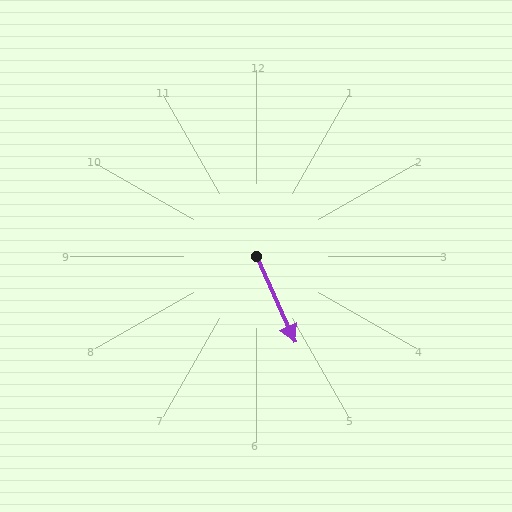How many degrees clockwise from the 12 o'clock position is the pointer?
Approximately 156 degrees.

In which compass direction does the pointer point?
Southeast.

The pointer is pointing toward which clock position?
Roughly 5 o'clock.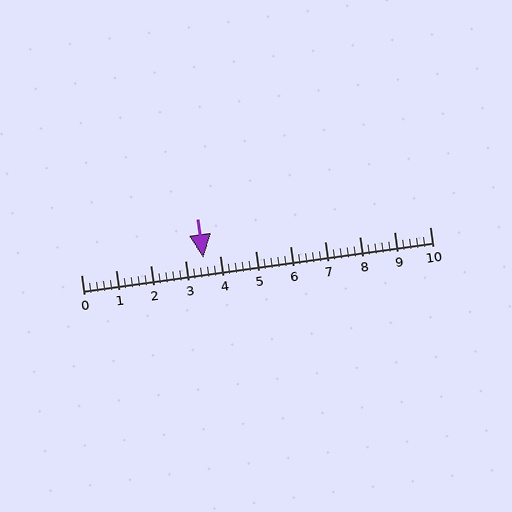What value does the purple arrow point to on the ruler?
The purple arrow points to approximately 3.5.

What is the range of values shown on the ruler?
The ruler shows values from 0 to 10.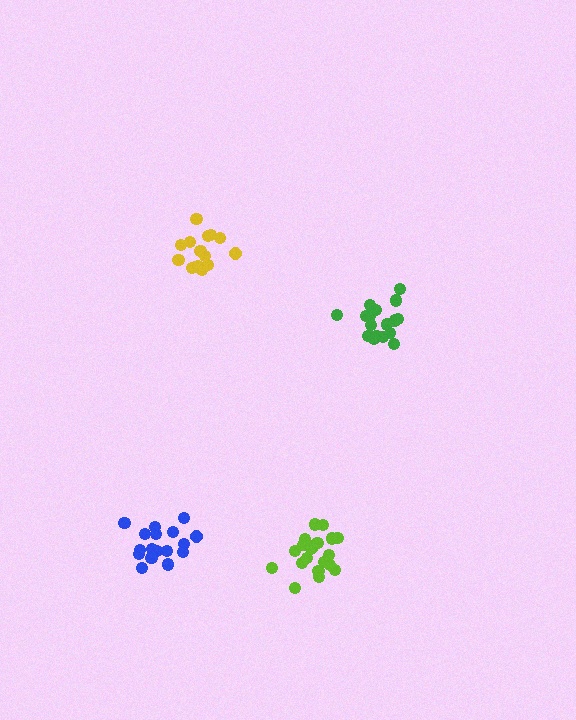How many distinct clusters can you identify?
There are 4 distinct clusters.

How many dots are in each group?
Group 1: 15 dots, Group 2: 19 dots, Group 3: 21 dots, Group 4: 17 dots (72 total).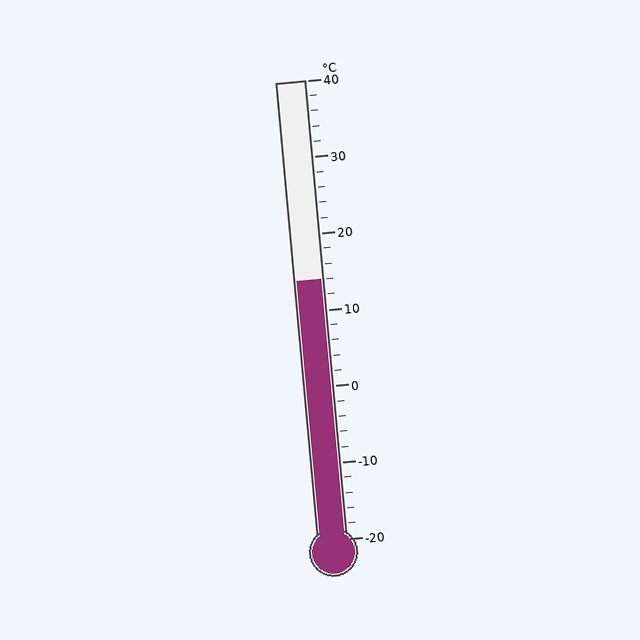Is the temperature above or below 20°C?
The temperature is below 20°C.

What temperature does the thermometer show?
The thermometer shows approximately 14°C.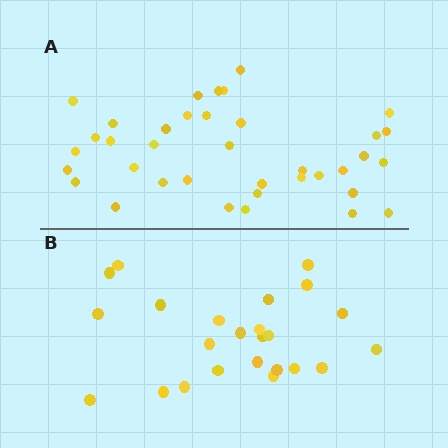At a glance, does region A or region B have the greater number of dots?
Region A (the top region) has more dots.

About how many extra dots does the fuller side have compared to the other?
Region A has approximately 15 more dots than region B.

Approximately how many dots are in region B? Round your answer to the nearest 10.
About 20 dots. (The exact count is 24, which rounds to 20.)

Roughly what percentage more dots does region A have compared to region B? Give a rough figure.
About 55% more.